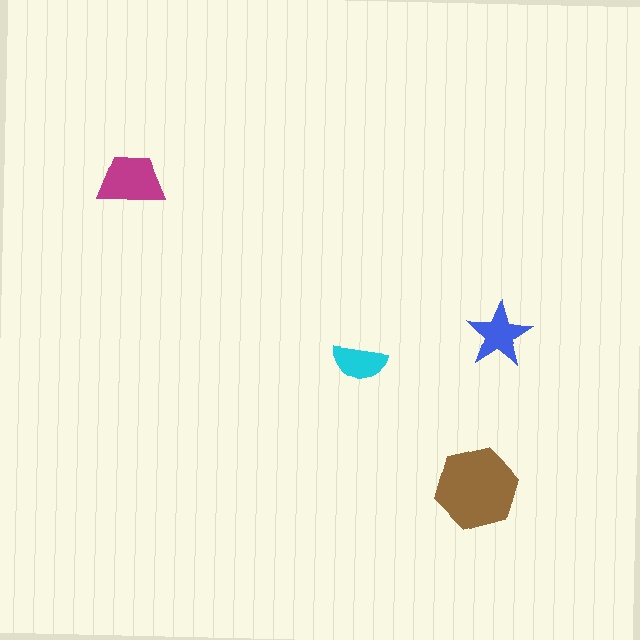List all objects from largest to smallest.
The brown hexagon, the magenta trapezoid, the blue star, the cyan semicircle.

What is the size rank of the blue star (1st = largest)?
3rd.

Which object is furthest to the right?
The blue star is rightmost.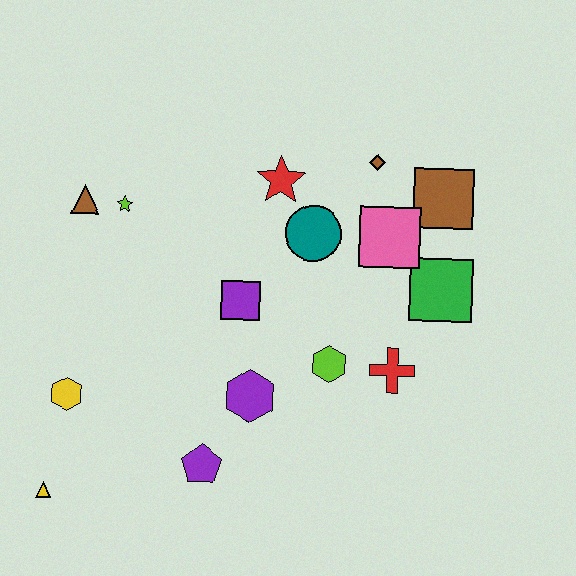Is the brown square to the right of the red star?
Yes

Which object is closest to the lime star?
The brown triangle is closest to the lime star.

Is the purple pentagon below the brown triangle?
Yes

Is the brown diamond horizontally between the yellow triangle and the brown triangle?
No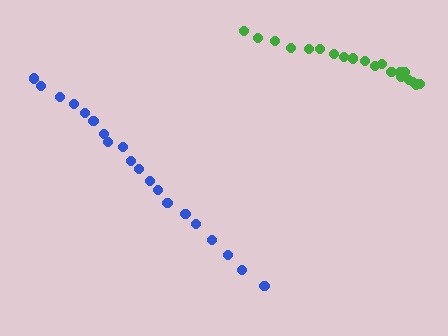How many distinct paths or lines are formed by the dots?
There are 2 distinct paths.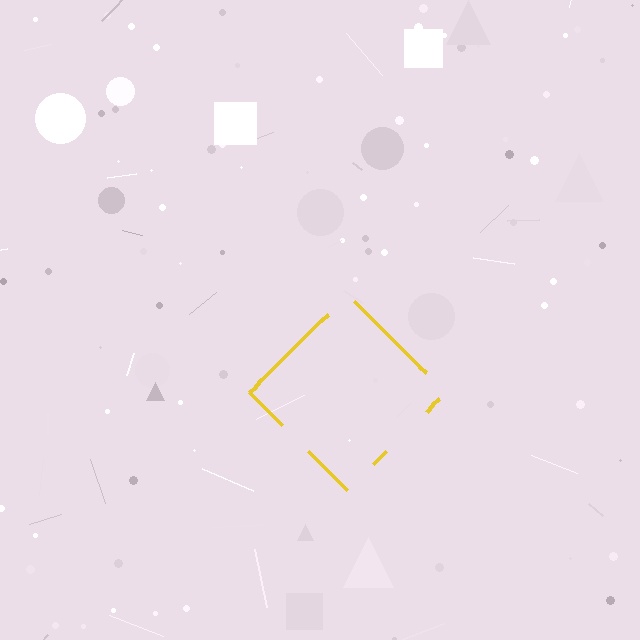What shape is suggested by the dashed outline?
The dashed outline suggests a diamond.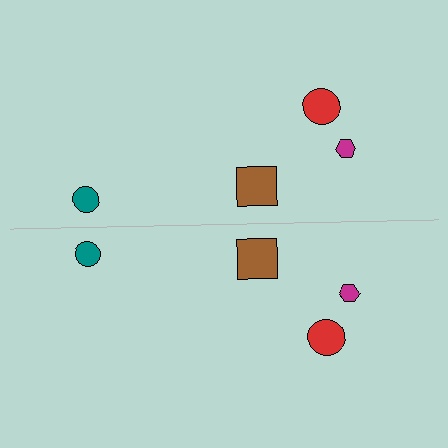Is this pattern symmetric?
Yes, this pattern has bilateral (reflection) symmetry.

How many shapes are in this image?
There are 8 shapes in this image.